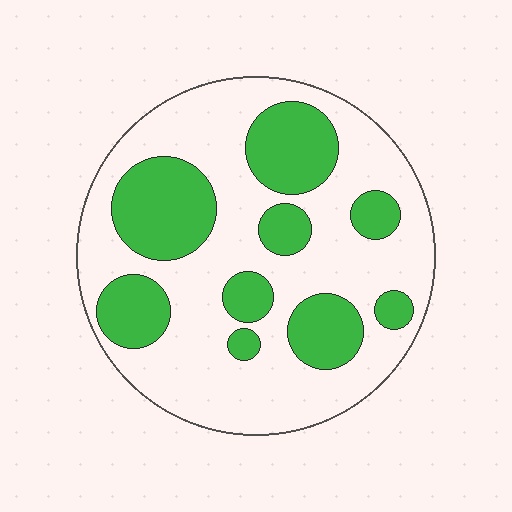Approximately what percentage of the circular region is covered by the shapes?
Approximately 35%.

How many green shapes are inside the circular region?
9.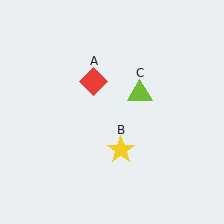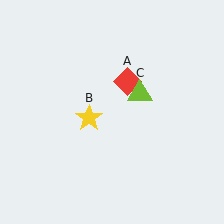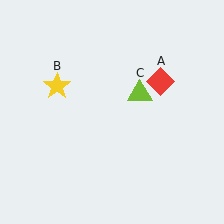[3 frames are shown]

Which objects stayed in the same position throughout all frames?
Lime triangle (object C) remained stationary.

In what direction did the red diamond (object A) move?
The red diamond (object A) moved right.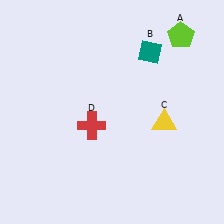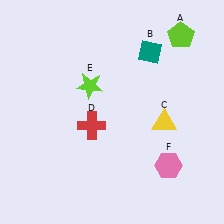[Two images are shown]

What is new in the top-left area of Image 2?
A lime star (E) was added in the top-left area of Image 2.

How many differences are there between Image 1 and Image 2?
There are 2 differences between the two images.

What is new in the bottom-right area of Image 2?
A pink hexagon (F) was added in the bottom-right area of Image 2.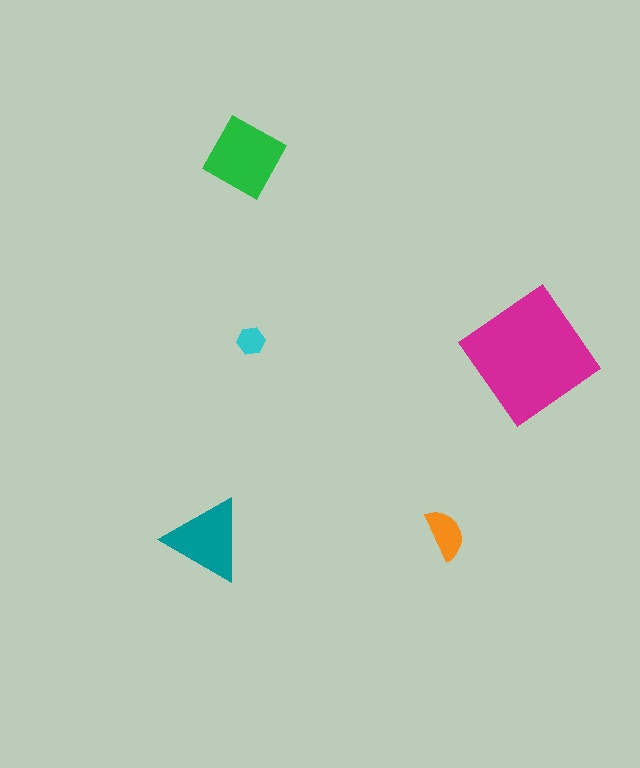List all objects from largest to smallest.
The magenta diamond, the green diamond, the teal triangle, the orange semicircle, the cyan hexagon.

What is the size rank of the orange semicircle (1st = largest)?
4th.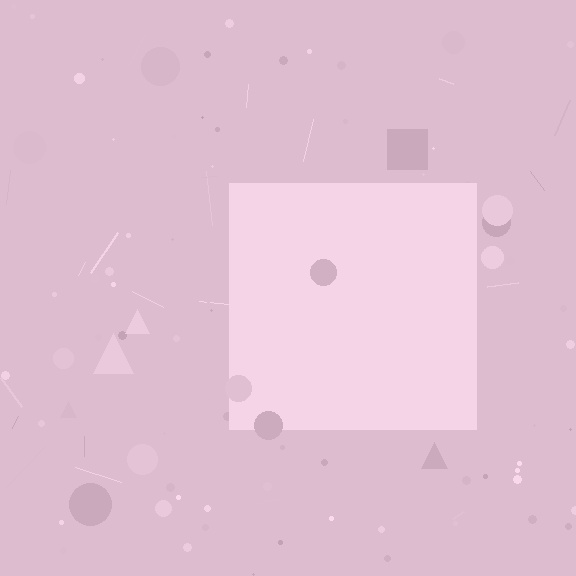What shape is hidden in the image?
A square is hidden in the image.